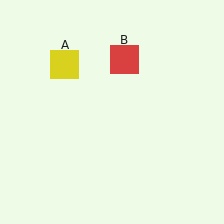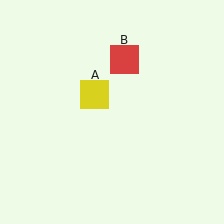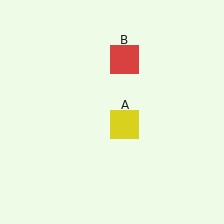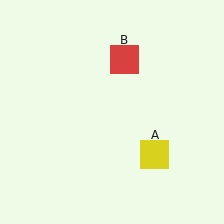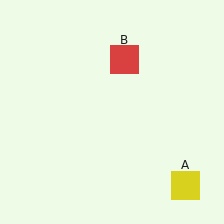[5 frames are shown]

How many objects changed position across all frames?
1 object changed position: yellow square (object A).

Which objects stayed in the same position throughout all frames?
Red square (object B) remained stationary.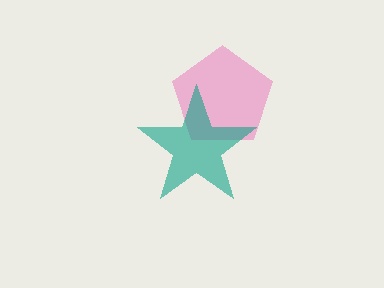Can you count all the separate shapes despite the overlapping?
Yes, there are 2 separate shapes.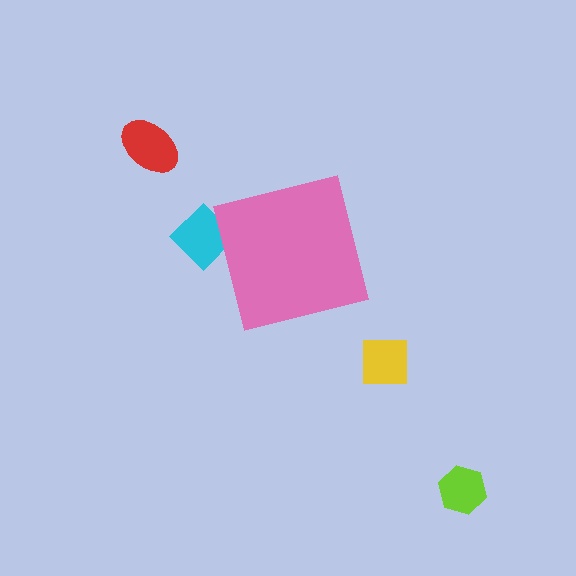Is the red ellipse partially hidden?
No, the red ellipse is fully visible.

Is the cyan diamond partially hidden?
Yes, the cyan diamond is partially hidden behind the pink square.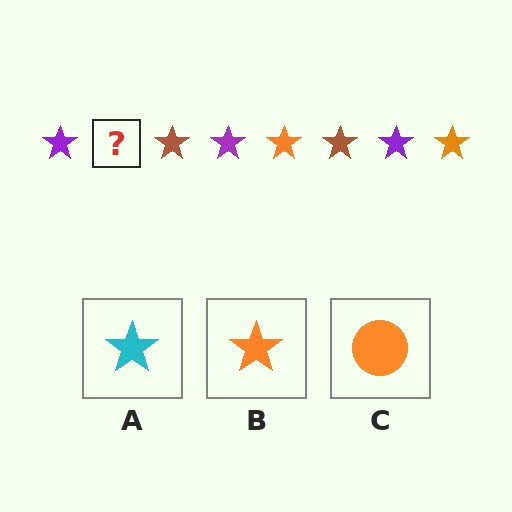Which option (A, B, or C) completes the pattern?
B.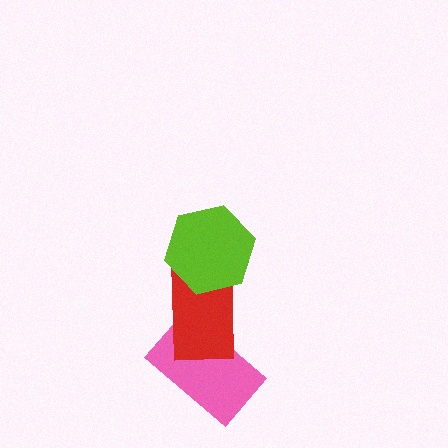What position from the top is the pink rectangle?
The pink rectangle is 3rd from the top.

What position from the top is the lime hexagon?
The lime hexagon is 1st from the top.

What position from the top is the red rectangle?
The red rectangle is 2nd from the top.